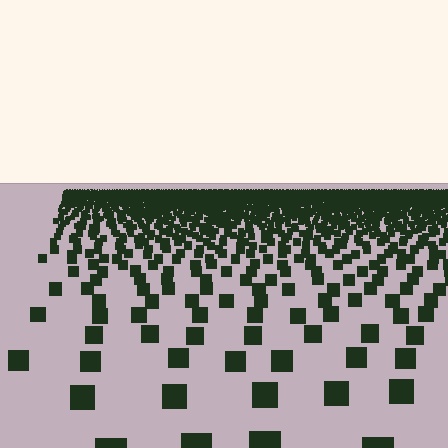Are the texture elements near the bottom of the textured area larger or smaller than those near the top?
Larger. Near the bottom, elements are closer to the viewer and appear at a bigger on-screen size.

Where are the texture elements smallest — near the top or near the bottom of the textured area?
Near the top.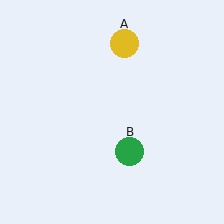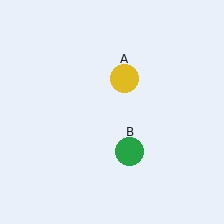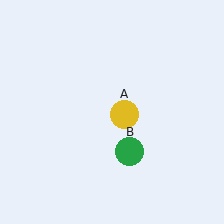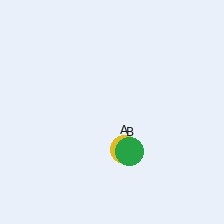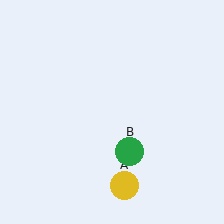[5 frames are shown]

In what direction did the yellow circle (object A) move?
The yellow circle (object A) moved down.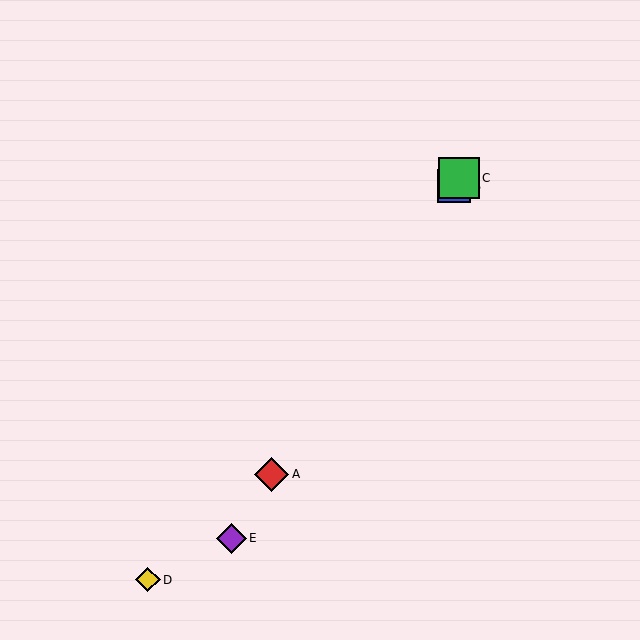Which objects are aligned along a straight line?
Objects A, B, C, E are aligned along a straight line.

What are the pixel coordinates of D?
Object D is at (148, 580).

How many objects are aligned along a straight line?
4 objects (A, B, C, E) are aligned along a straight line.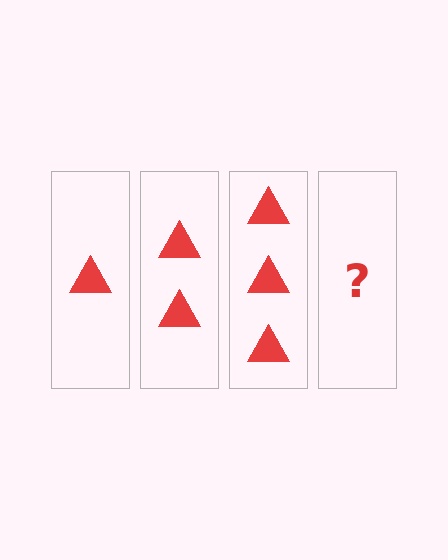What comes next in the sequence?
The next element should be 4 triangles.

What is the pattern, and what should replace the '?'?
The pattern is that each step adds one more triangle. The '?' should be 4 triangles.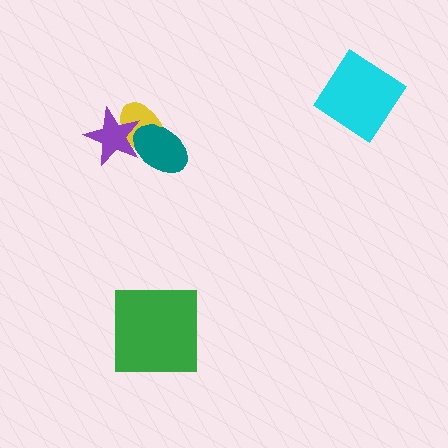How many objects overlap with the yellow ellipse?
2 objects overlap with the yellow ellipse.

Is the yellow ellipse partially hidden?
Yes, it is partially covered by another shape.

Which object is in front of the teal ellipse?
The purple star is in front of the teal ellipse.